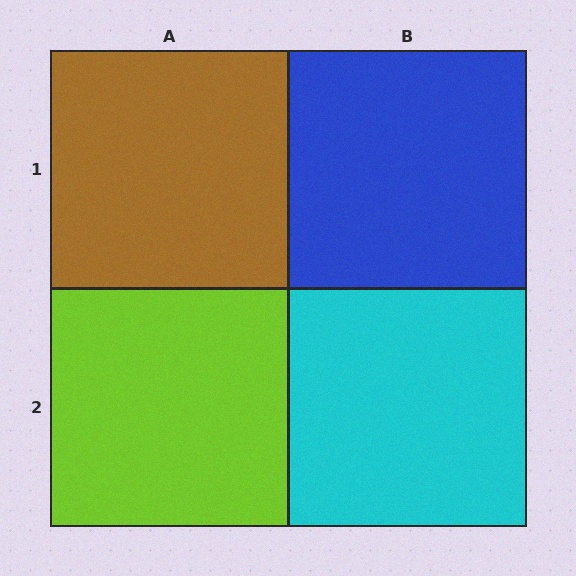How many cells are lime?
1 cell is lime.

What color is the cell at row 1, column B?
Blue.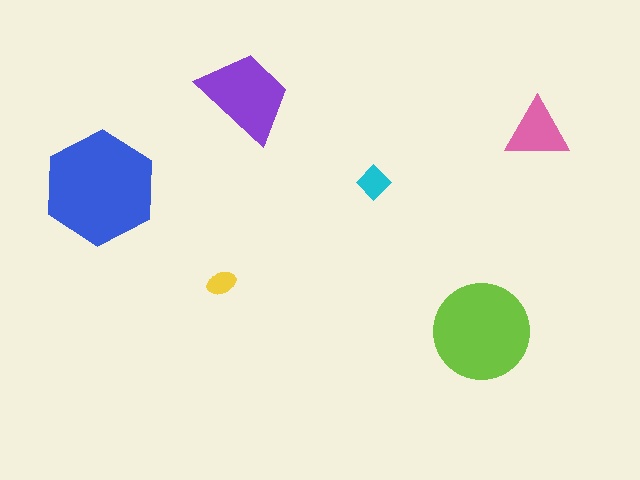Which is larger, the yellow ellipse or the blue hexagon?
The blue hexagon.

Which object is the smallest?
The yellow ellipse.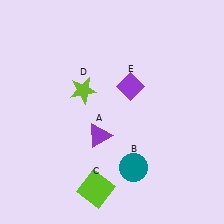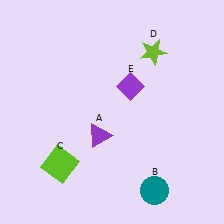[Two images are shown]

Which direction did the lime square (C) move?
The lime square (C) moved left.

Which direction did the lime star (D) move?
The lime star (D) moved right.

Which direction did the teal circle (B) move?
The teal circle (B) moved down.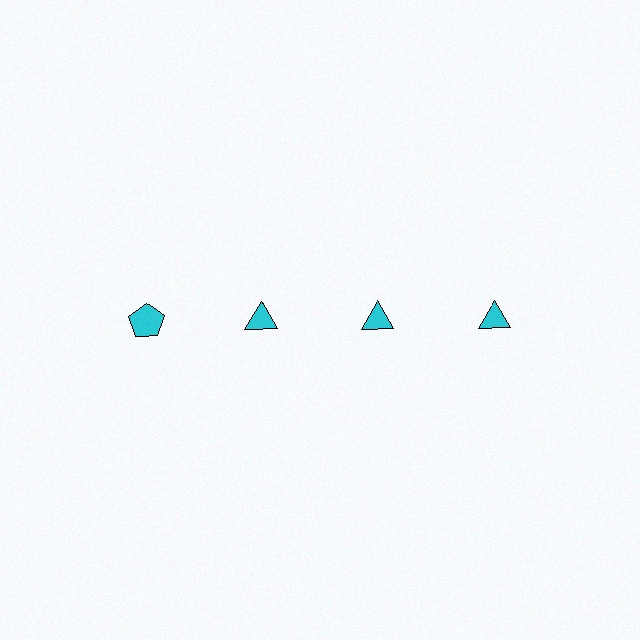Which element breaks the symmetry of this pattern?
The cyan pentagon in the top row, leftmost column breaks the symmetry. All other shapes are cyan triangles.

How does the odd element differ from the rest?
It has a different shape: pentagon instead of triangle.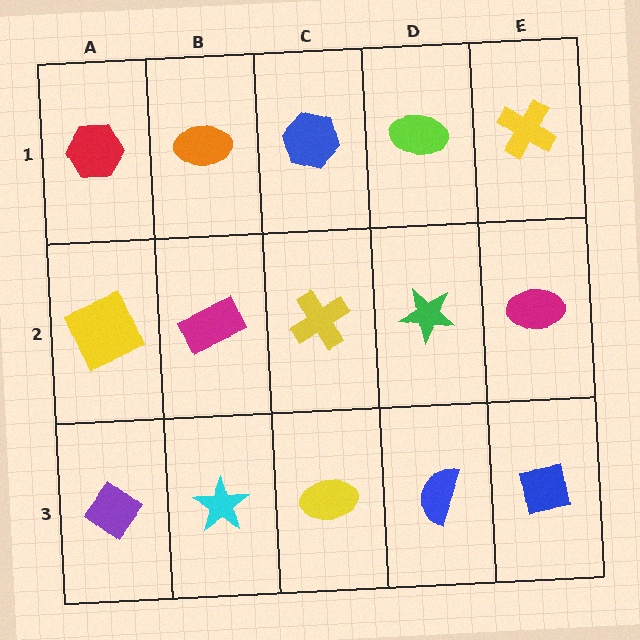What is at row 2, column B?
A magenta rectangle.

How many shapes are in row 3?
5 shapes.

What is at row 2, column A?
A yellow square.